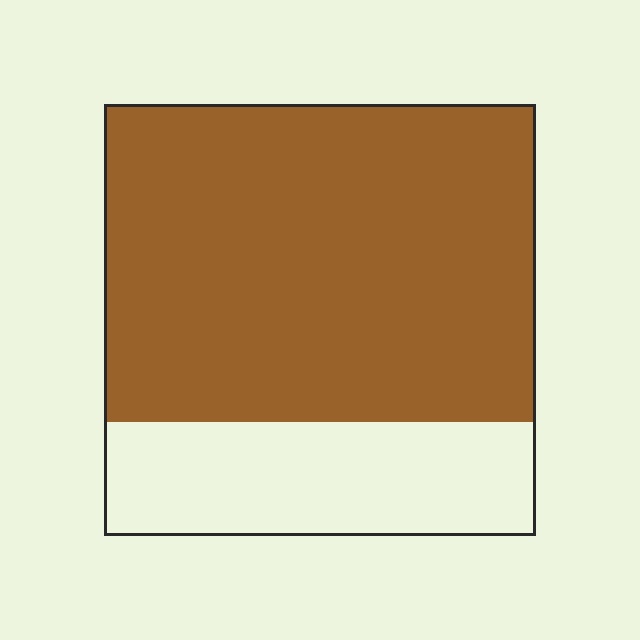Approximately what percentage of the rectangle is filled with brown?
Approximately 75%.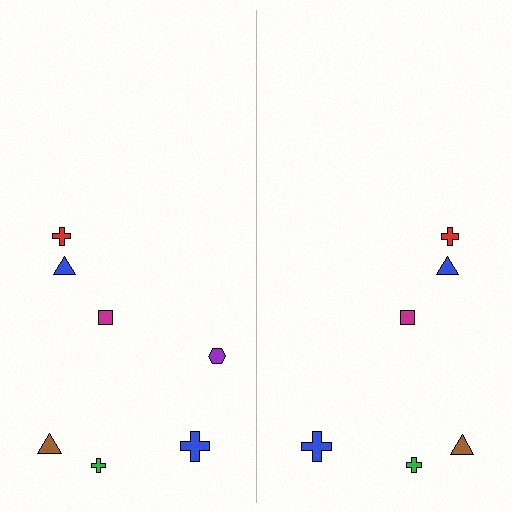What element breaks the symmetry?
A purple hexagon is missing from the right side.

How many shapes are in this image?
There are 13 shapes in this image.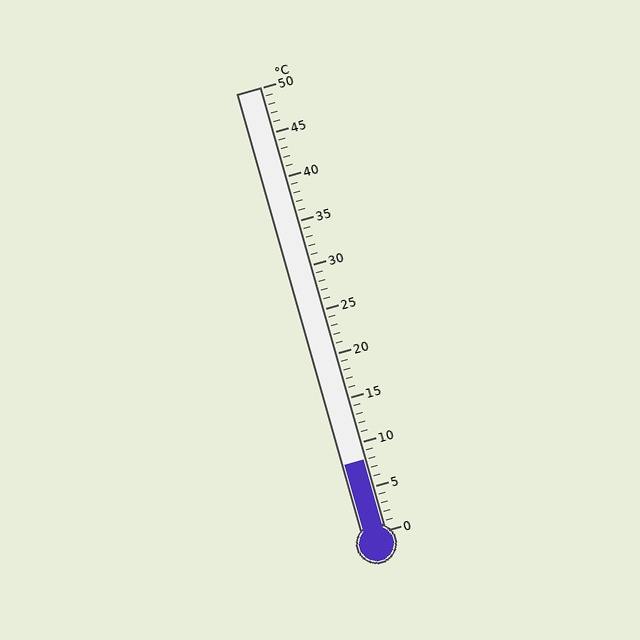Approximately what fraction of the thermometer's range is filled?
The thermometer is filled to approximately 15% of its range.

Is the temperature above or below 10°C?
The temperature is below 10°C.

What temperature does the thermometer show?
The thermometer shows approximately 8°C.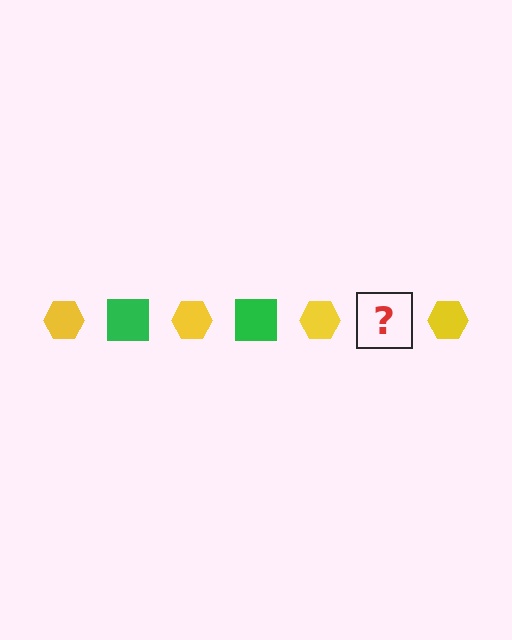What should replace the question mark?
The question mark should be replaced with a green square.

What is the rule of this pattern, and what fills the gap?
The rule is that the pattern alternates between yellow hexagon and green square. The gap should be filled with a green square.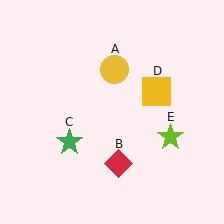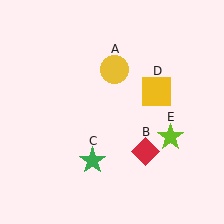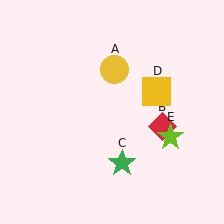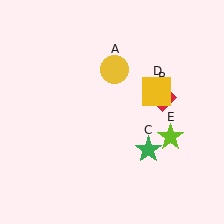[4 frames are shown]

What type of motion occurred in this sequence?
The red diamond (object B), green star (object C) rotated counterclockwise around the center of the scene.